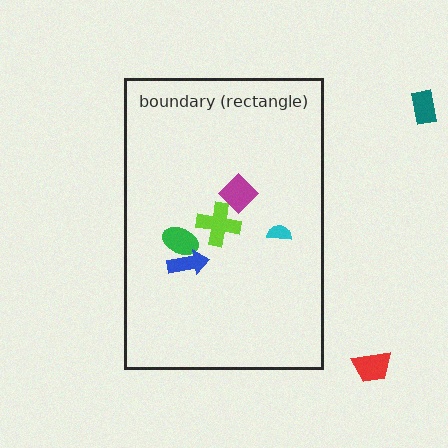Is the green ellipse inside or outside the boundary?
Inside.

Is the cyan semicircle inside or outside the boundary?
Inside.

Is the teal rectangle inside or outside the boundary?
Outside.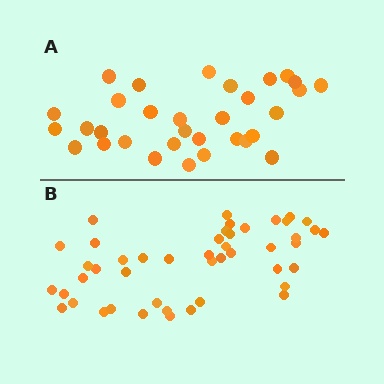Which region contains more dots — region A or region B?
Region B (the bottom region) has more dots.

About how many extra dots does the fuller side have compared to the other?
Region B has approximately 15 more dots than region A.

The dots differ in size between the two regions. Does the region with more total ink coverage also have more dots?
No. Region A has more total ink coverage because its dots are larger, but region B actually contains more individual dots. Total area can be misleading — the number of items is what matters here.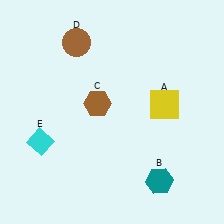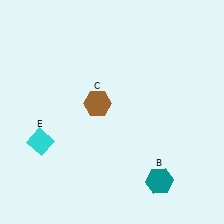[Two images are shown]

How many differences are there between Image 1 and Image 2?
There are 2 differences between the two images.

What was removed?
The brown circle (D), the yellow square (A) were removed in Image 2.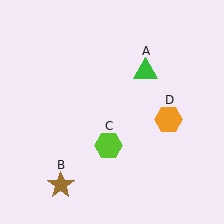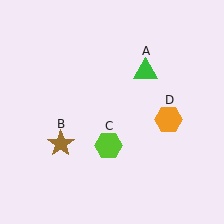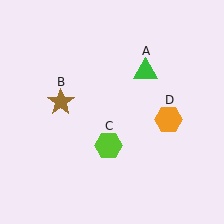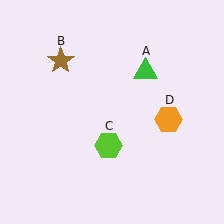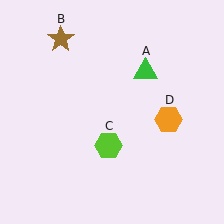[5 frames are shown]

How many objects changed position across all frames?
1 object changed position: brown star (object B).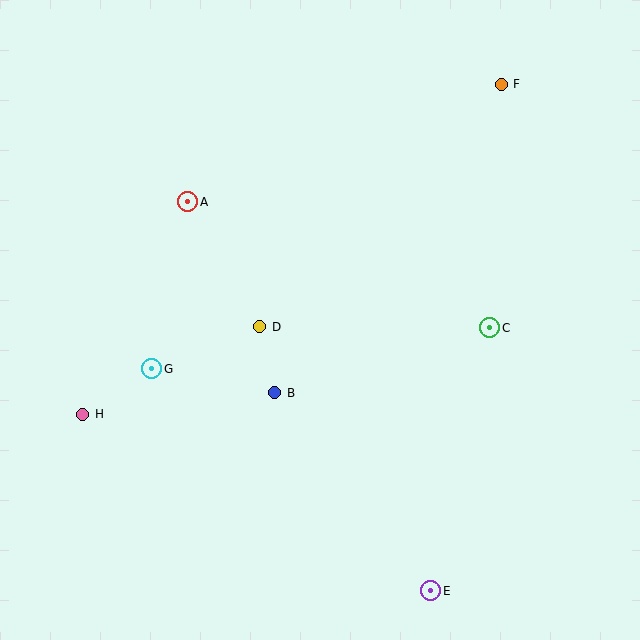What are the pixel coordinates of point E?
Point E is at (431, 591).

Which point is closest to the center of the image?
Point D at (260, 327) is closest to the center.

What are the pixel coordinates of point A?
Point A is at (188, 202).